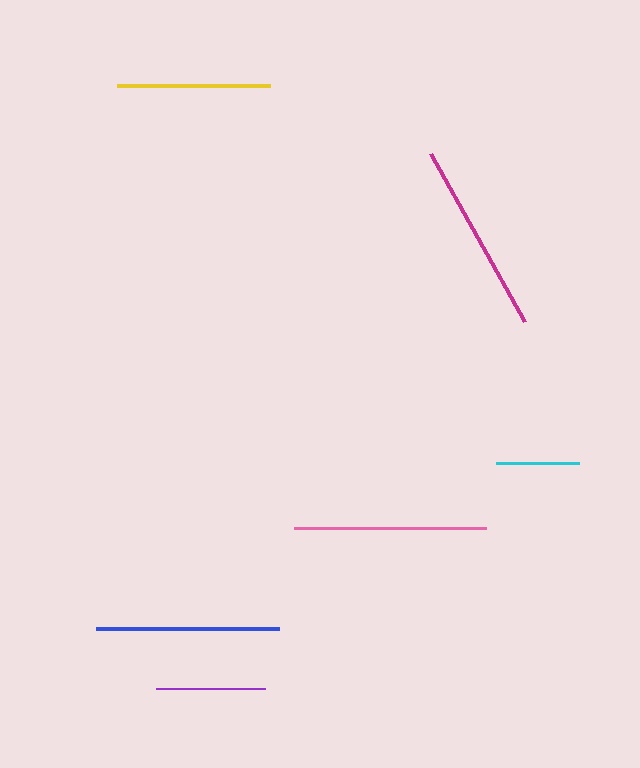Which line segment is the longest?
The magenta line is the longest at approximately 192 pixels.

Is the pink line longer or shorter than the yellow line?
The pink line is longer than the yellow line.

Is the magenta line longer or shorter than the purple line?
The magenta line is longer than the purple line.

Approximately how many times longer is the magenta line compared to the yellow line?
The magenta line is approximately 1.3 times the length of the yellow line.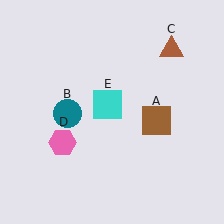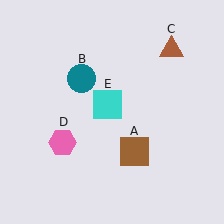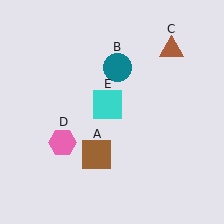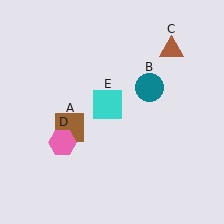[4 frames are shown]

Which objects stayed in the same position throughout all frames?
Brown triangle (object C) and pink hexagon (object D) and cyan square (object E) remained stationary.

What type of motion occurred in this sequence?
The brown square (object A), teal circle (object B) rotated clockwise around the center of the scene.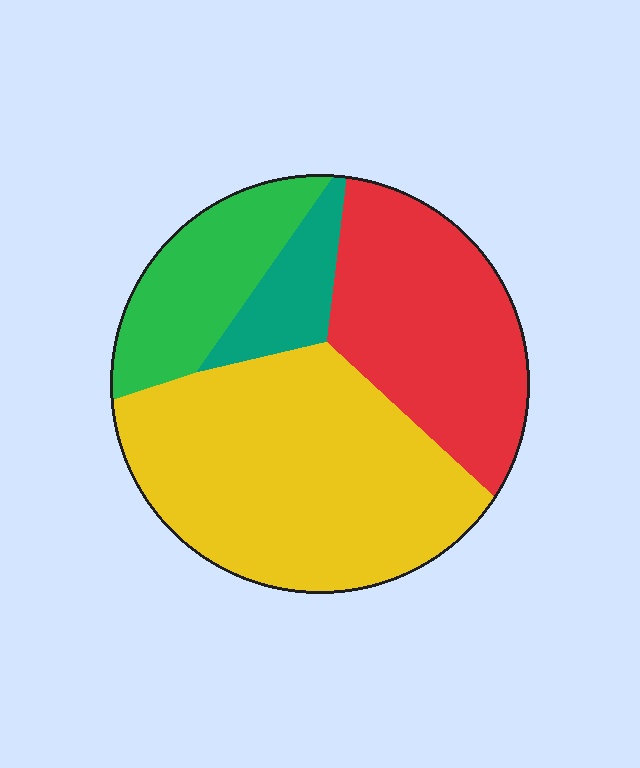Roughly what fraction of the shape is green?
Green takes up about one sixth (1/6) of the shape.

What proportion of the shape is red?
Red covers around 30% of the shape.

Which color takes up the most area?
Yellow, at roughly 45%.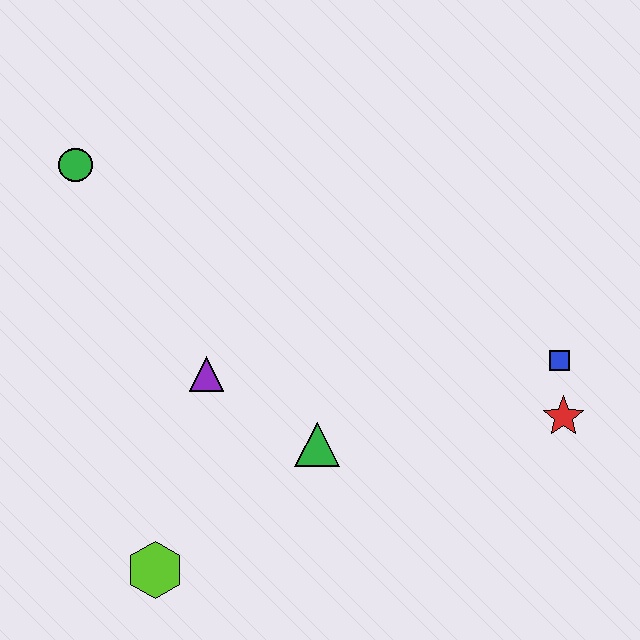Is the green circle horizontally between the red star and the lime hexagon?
No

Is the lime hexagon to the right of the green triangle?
No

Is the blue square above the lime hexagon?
Yes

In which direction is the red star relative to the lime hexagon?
The red star is to the right of the lime hexagon.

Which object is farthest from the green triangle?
The green circle is farthest from the green triangle.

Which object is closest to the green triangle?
The purple triangle is closest to the green triangle.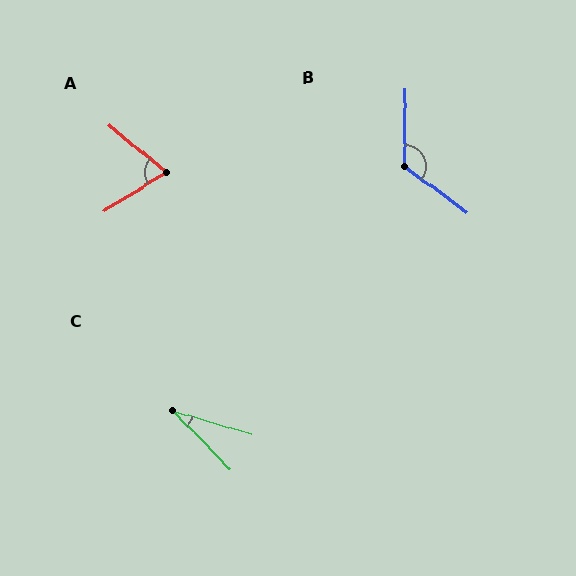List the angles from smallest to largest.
C (29°), A (71°), B (126°).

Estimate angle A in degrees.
Approximately 71 degrees.